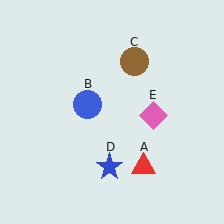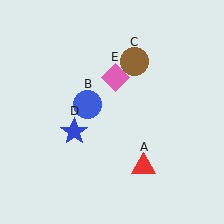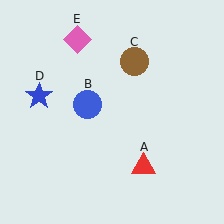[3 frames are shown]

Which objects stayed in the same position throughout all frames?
Red triangle (object A) and blue circle (object B) and brown circle (object C) remained stationary.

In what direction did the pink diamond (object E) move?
The pink diamond (object E) moved up and to the left.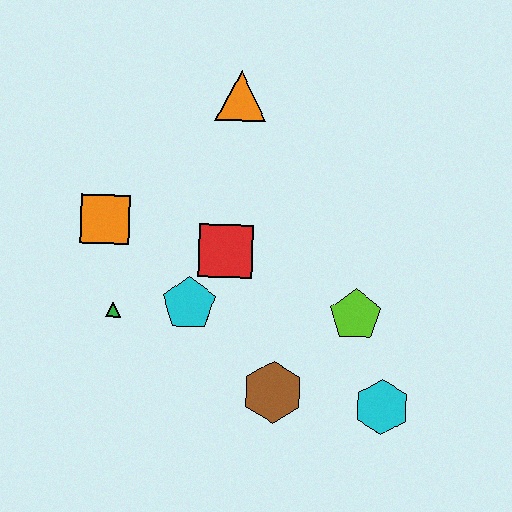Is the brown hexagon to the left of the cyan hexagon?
Yes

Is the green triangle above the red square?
No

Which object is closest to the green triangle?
The cyan pentagon is closest to the green triangle.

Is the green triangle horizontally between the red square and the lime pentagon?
No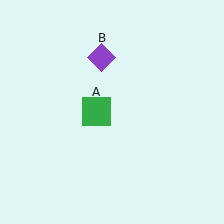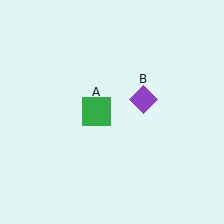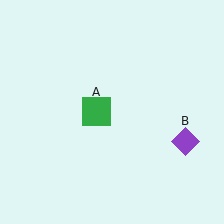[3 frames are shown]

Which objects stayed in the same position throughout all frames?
Green square (object A) remained stationary.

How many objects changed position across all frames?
1 object changed position: purple diamond (object B).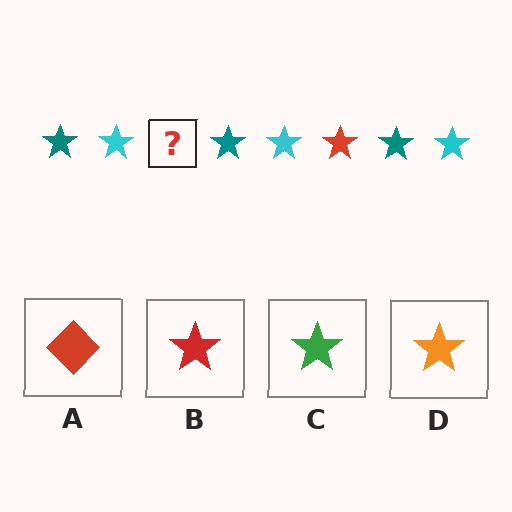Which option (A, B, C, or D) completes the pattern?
B.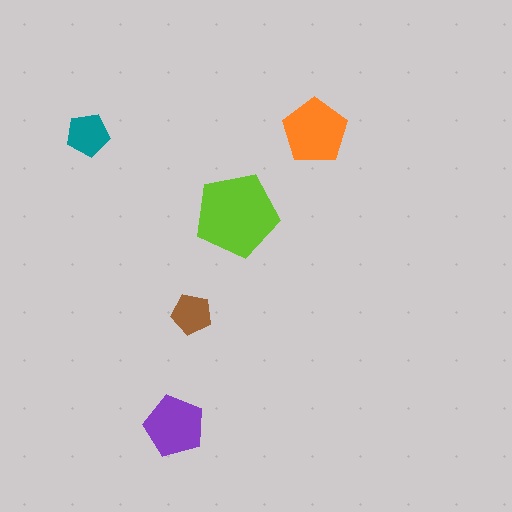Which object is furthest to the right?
The orange pentagon is rightmost.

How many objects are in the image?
There are 5 objects in the image.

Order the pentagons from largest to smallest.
the lime one, the orange one, the purple one, the teal one, the brown one.